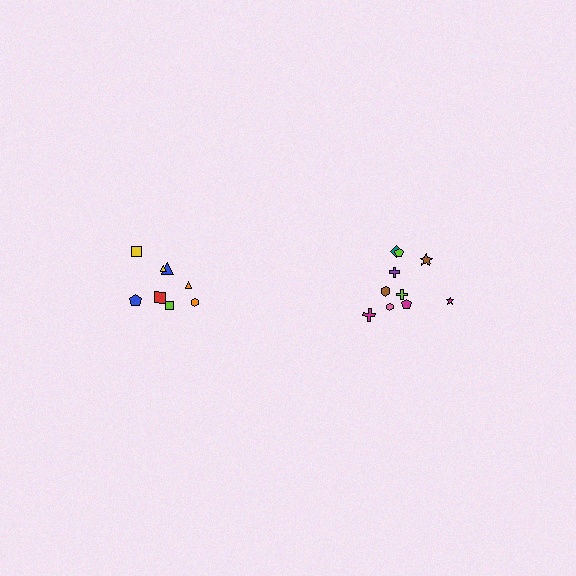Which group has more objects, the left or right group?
The right group.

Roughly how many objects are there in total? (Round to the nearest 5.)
Roughly 20 objects in total.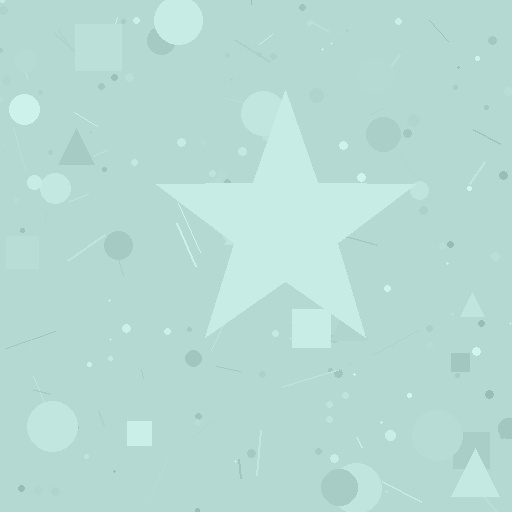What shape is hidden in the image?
A star is hidden in the image.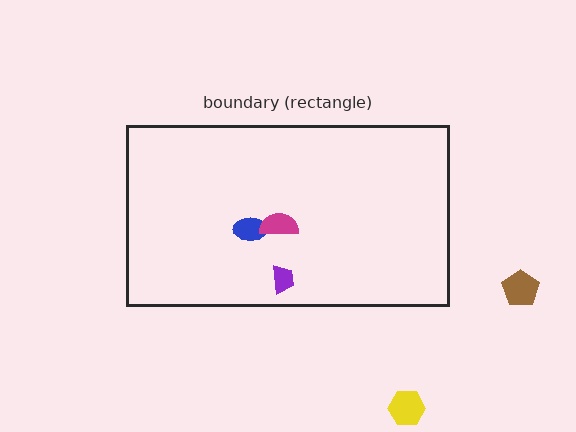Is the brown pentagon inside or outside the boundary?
Outside.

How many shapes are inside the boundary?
3 inside, 2 outside.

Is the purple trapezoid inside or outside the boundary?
Inside.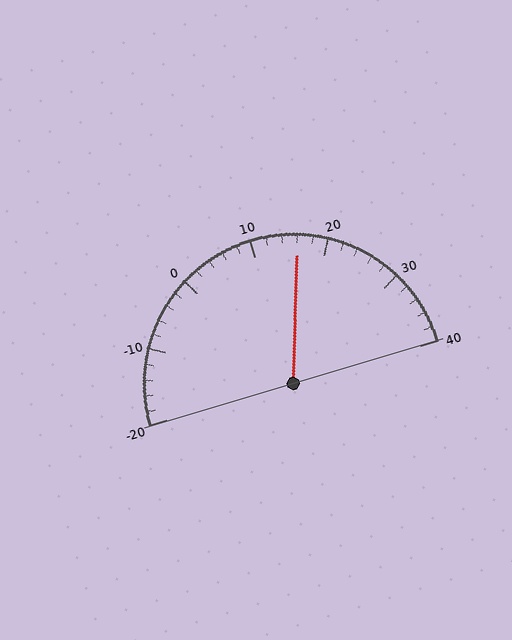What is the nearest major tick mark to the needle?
The nearest major tick mark is 20.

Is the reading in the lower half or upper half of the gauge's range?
The reading is in the upper half of the range (-20 to 40).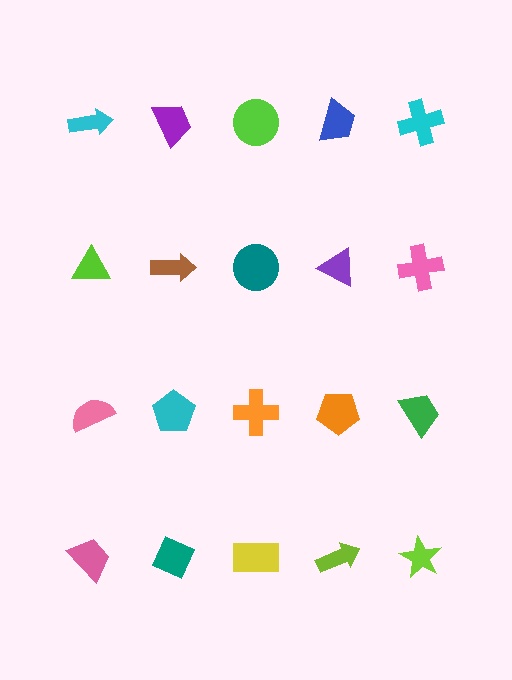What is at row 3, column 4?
An orange pentagon.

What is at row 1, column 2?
A purple trapezoid.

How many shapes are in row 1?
5 shapes.